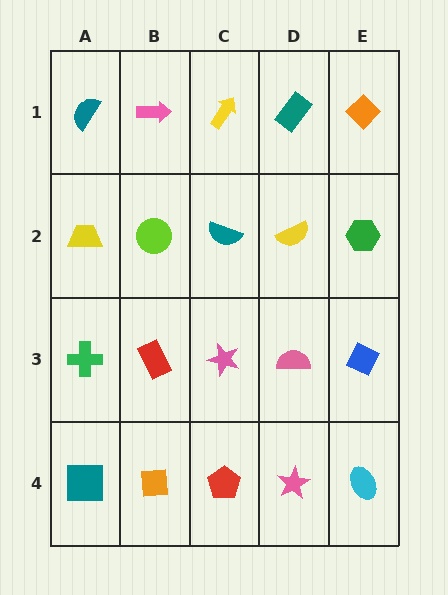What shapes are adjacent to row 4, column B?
A red rectangle (row 3, column B), a teal square (row 4, column A), a red pentagon (row 4, column C).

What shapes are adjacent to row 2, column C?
A yellow arrow (row 1, column C), a pink star (row 3, column C), a lime circle (row 2, column B), a yellow semicircle (row 2, column D).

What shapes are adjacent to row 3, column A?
A yellow trapezoid (row 2, column A), a teal square (row 4, column A), a red rectangle (row 3, column B).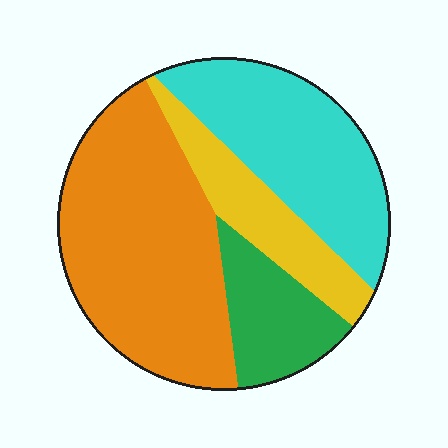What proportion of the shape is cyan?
Cyan covers around 30% of the shape.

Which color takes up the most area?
Orange, at roughly 45%.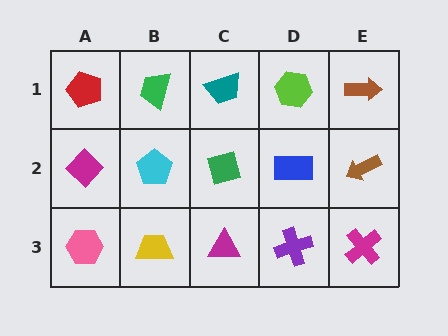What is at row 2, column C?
A green square.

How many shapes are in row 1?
5 shapes.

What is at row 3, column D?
A purple cross.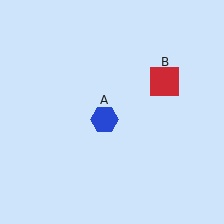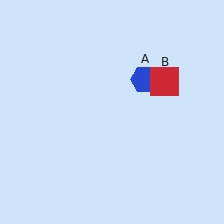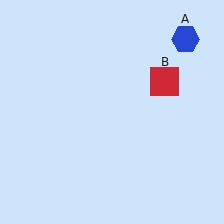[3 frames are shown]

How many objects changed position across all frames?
1 object changed position: blue hexagon (object A).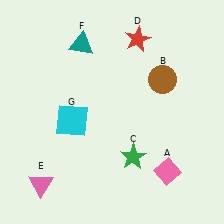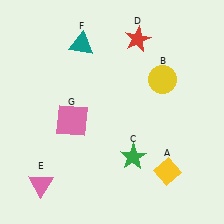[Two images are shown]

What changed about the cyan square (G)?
In Image 1, G is cyan. In Image 2, it changed to pink.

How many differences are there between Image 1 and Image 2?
There are 3 differences between the two images.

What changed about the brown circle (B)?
In Image 1, B is brown. In Image 2, it changed to yellow.